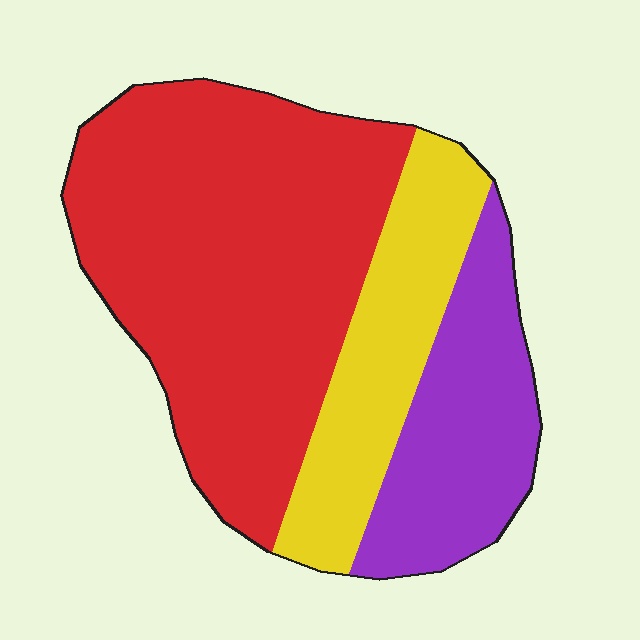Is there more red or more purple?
Red.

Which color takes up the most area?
Red, at roughly 55%.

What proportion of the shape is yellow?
Yellow takes up about one fifth (1/5) of the shape.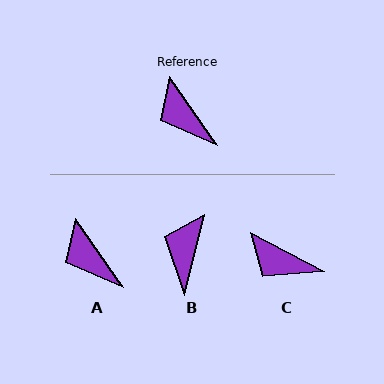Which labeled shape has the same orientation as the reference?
A.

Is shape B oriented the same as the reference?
No, it is off by about 49 degrees.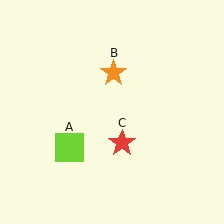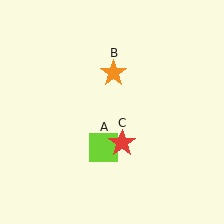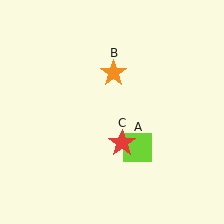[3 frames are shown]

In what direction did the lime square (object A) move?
The lime square (object A) moved right.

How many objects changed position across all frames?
1 object changed position: lime square (object A).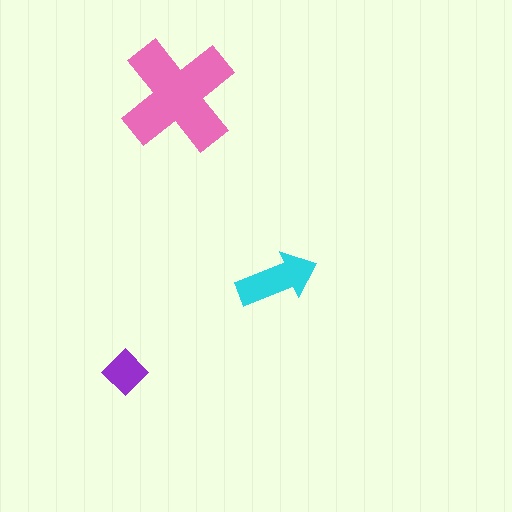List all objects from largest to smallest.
The pink cross, the cyan arrow, the purple diamond.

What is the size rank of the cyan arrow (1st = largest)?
2nd.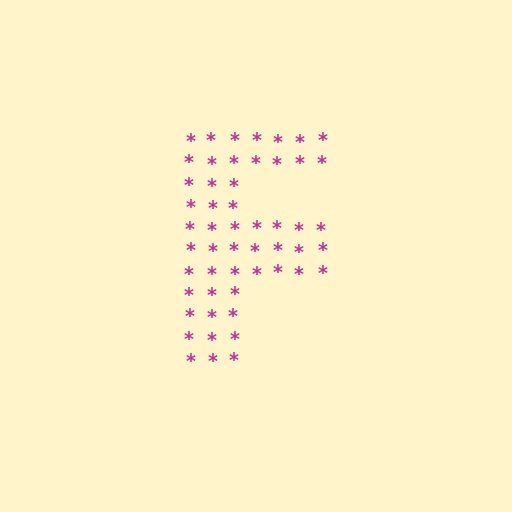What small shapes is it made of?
It is made of small asterisks.